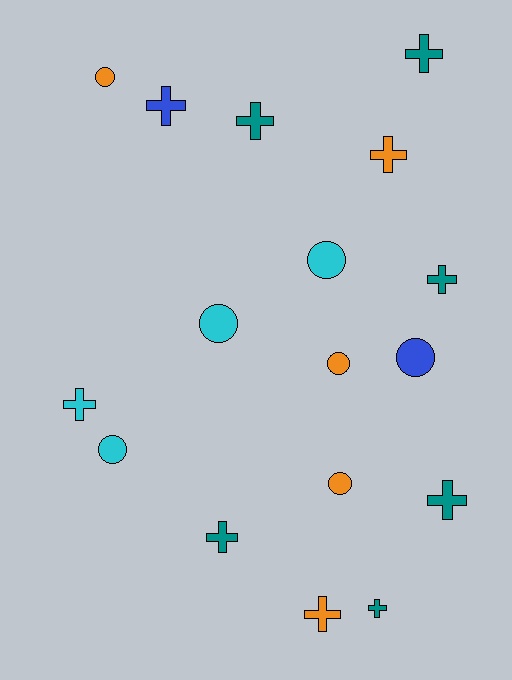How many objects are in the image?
There are 17 objects.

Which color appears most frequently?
Teal, with 6 objects.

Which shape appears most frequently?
Cross, with 10 objects.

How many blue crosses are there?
There is 1 blue cross.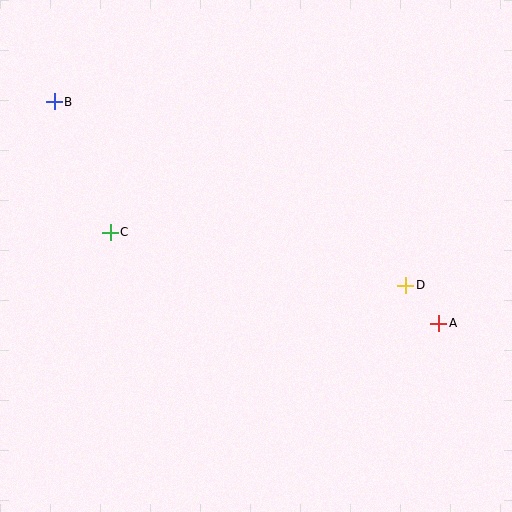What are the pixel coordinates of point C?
Point C is at (110, 232).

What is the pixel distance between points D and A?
The distance between D and A is 50 pixels.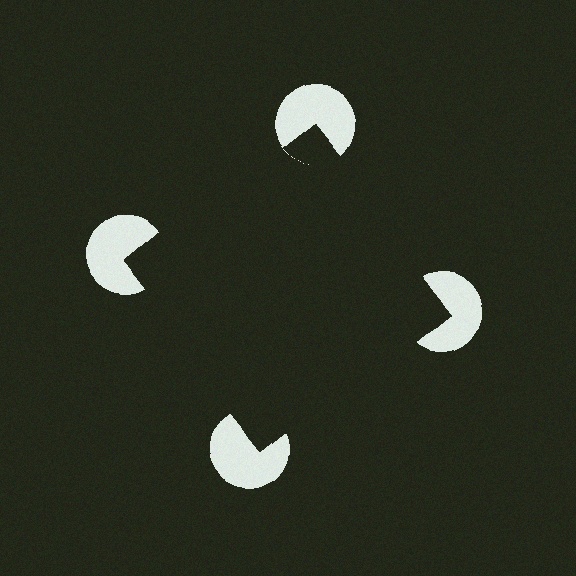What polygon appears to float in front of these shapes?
An illusory square — its edges are inferred from the aligned wedge cuts in the pac-man discs, not physically drawn.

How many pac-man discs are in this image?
There are 4 — one at each vertex of the illusory square.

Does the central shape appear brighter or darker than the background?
It typically appears slightly darker than the background, even though no actual brightness change is drawn.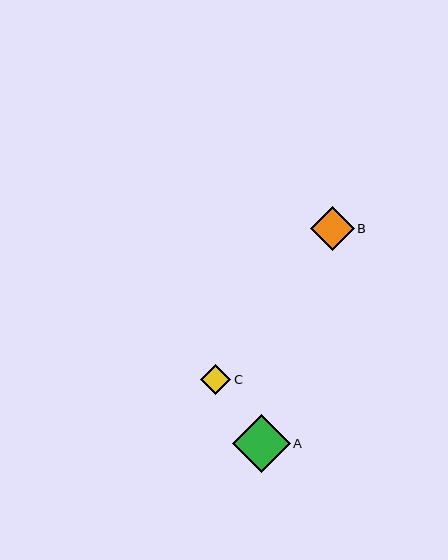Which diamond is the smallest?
Diamond C is the smallest with a size of approximately 30 pixels.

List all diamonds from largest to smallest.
From largest to smallest: A, B, C.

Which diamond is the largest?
Diamond A is the largest with a size of approximately 58 pixels.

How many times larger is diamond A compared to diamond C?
Diamond A is approximately 1.9 times the size of diamond C.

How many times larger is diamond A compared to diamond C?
Diamond A is approximately 1.9 times the size of diamond C.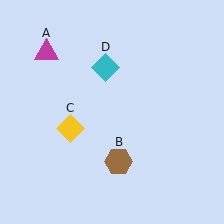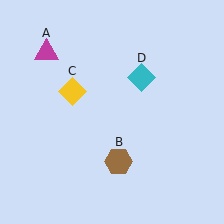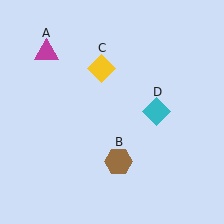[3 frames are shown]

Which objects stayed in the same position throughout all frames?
Magenta triangle (object A) and brown hexagon (object B) remained stationary.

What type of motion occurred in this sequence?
The yellow diamond (object C), cyan diamond (object D) rotated clockwise around the center of the scene.